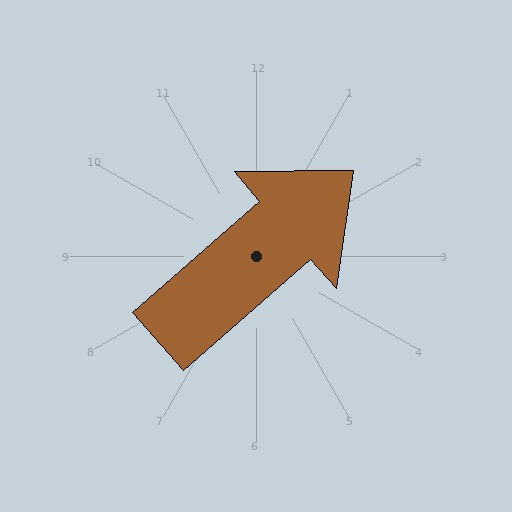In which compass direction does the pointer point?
Northeast.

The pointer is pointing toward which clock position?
Roughly 2 o'clock.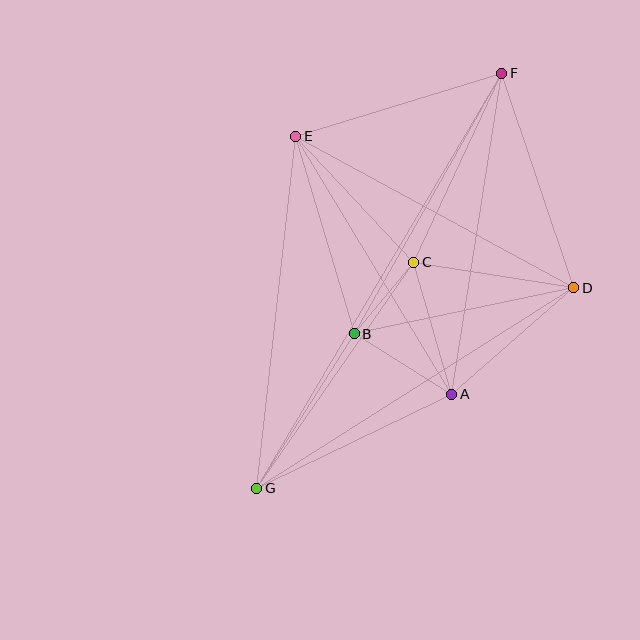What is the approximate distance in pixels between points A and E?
The distance between A and E is approximately 301 pixels.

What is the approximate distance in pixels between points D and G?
The distance between D and G is approximately 375 pixels.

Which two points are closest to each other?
Points B and C are closest to each other.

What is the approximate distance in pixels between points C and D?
The distance between C and D is approximately 162 pixels.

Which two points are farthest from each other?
Points F and G are farthest from each other.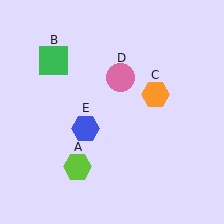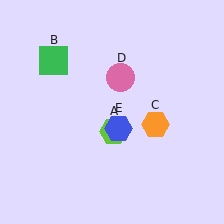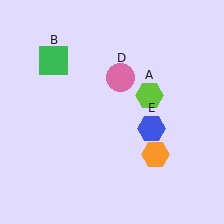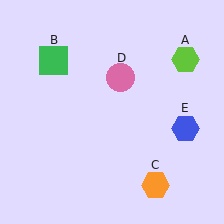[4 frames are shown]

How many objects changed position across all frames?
3 objects changed position: lime hexagon (object A), orange hexagon (object C), blue hexagon (object E).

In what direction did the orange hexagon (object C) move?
The orange hexagon (object C) moved down.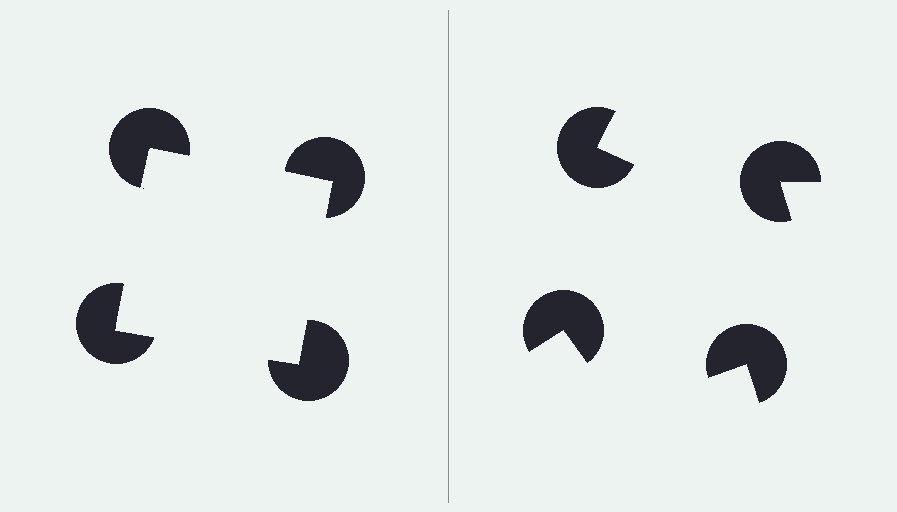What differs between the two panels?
The pac-man discs are positioned identically on both sides; only the wedge orientations differ. On the left they align to a square; on the right they are misaligned.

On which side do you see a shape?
An illusory square appears on the left side. On the right side the wedge cuts are rotated, so no coherent shape forms.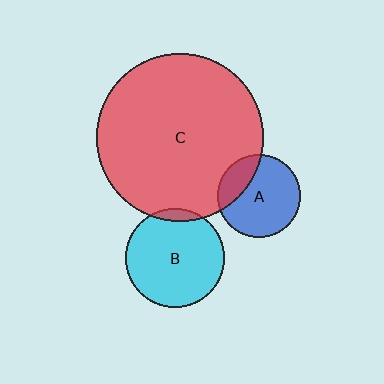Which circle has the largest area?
Circle C (red).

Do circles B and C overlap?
Yes.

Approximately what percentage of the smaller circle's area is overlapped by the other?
Approximately 5%.